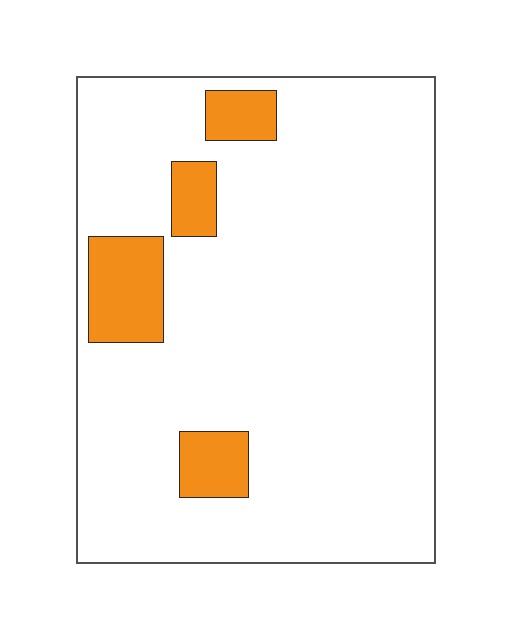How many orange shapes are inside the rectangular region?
4.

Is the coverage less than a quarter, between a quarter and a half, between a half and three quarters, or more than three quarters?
Less than a quarter.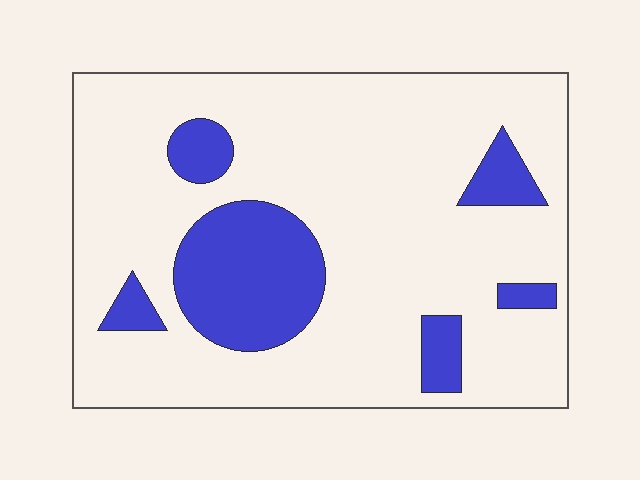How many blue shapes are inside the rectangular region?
6.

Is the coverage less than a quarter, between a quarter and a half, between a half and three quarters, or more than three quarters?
Less than a quarter.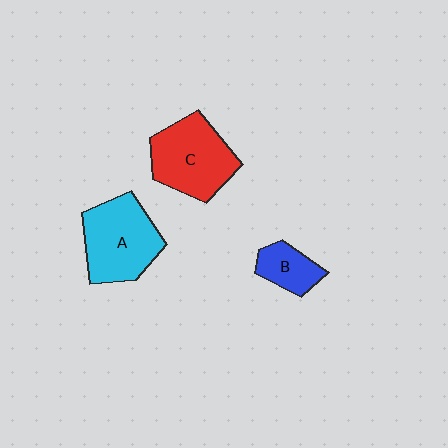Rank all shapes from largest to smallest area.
From largest to smallest: A (cyan), C (red), B (blue).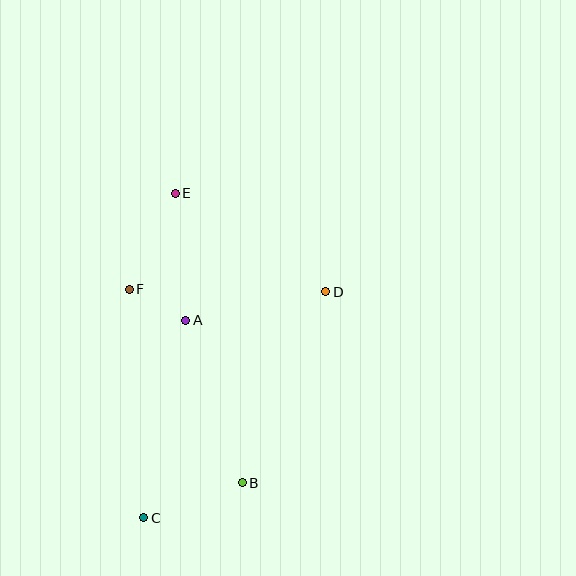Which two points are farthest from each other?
Points C and E are farthest from each other.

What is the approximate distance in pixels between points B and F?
The distance between B and F is approximately 224 pixels.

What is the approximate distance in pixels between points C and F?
The distance between C and F is approximately 229 pixels.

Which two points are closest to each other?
Points A and F are closest to each other.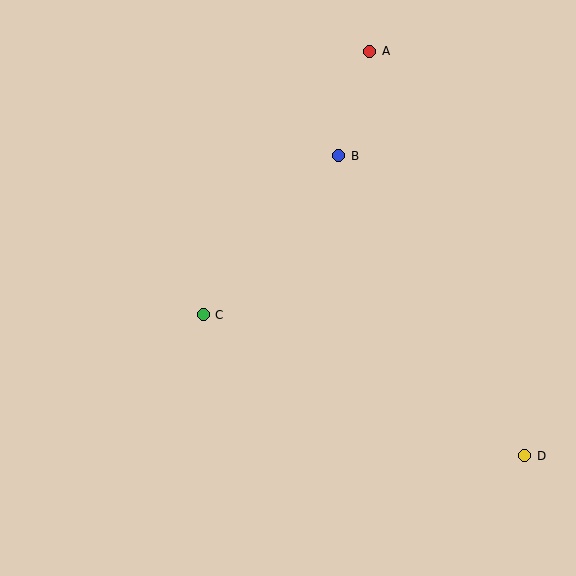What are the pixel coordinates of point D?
Point D is at (525, 456).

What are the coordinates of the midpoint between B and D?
The midpoint between B and D is at (432, 306).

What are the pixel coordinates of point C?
Point C is at (203, 315).